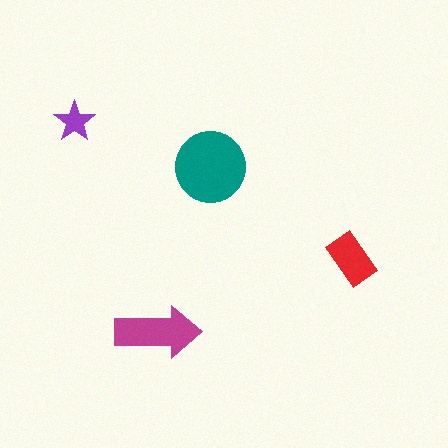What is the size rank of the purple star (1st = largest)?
4th.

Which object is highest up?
The purple star is topmost.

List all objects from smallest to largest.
The purple star, the red rectangle, the magenta arrow, the teal circle.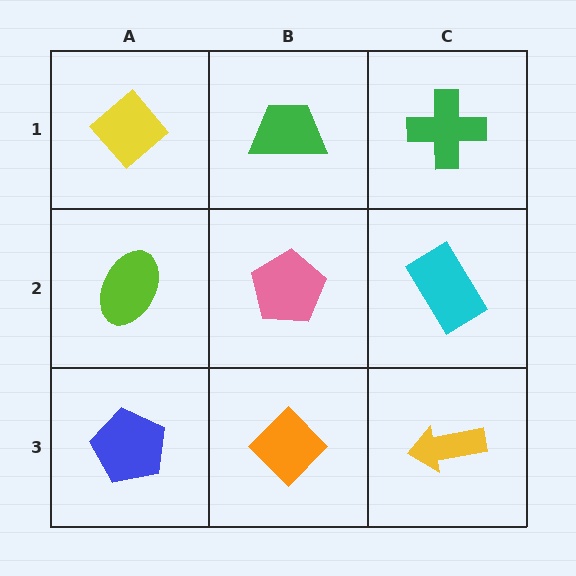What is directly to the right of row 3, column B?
A yellow arrow.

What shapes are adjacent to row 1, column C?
A cyan rectangle (row 2, column C), a green trapezoid (row 1, column B).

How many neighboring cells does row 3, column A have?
2.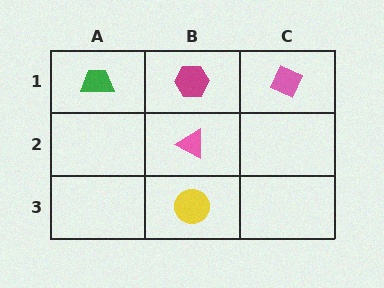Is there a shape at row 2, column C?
No, that cell is empty.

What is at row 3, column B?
A yellow circle.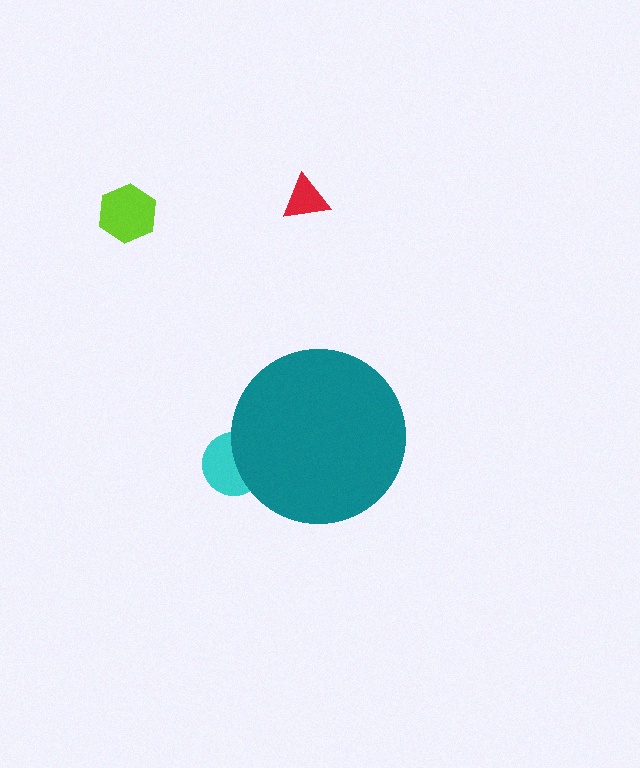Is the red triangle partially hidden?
No, the red triangle is fully visible.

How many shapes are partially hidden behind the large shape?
1 shape is partially hidden.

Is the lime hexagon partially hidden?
No, the lime hexagon is fully visible.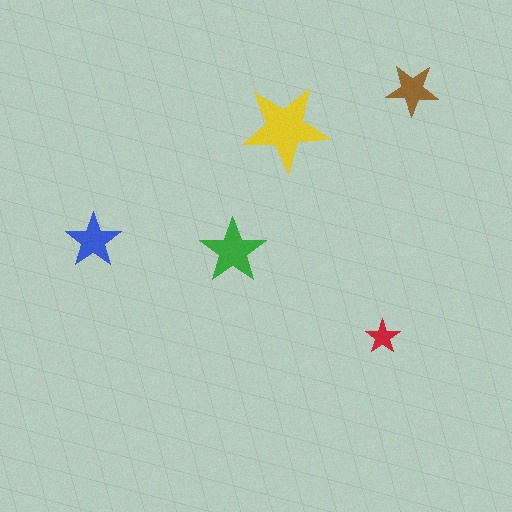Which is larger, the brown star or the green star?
The green one.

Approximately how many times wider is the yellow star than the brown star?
About 1.5 times wider.